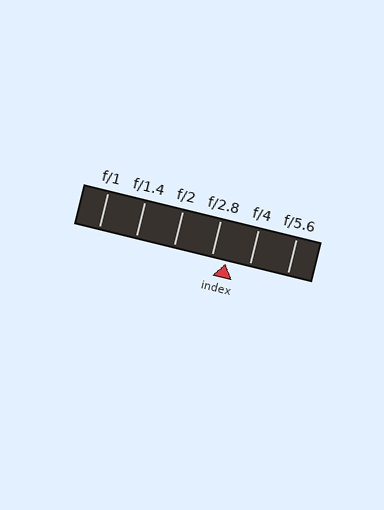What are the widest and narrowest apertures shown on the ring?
The widest aperture shown is f/1 and the narrowest is f/5.6.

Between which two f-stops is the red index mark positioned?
The index mark is between f/2.8 and f/4.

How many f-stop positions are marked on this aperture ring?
There are 6 f-stop positions marked.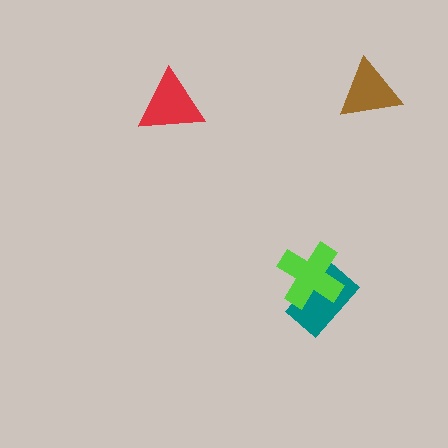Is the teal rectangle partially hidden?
Yes, it is partially covered by another shape.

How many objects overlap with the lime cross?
1 object overlaps with the lime cross.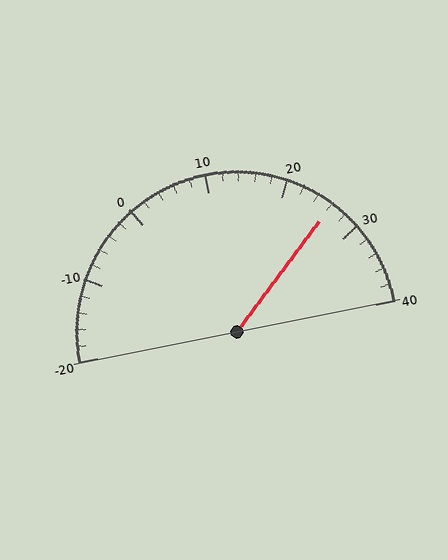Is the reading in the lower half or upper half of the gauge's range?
The reading is in the upper half of the range (-20 to 40).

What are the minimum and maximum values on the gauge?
The gauge ranges from -20 to 40.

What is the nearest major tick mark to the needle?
The nearest major tick mark is 30.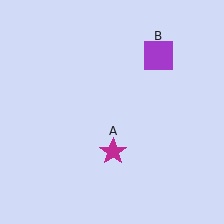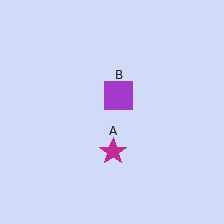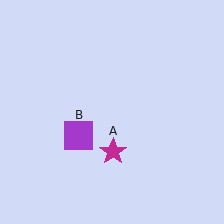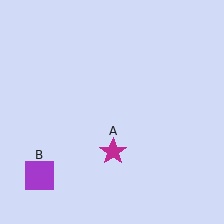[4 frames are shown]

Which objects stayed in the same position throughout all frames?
Magenta star (object A) remained stationary.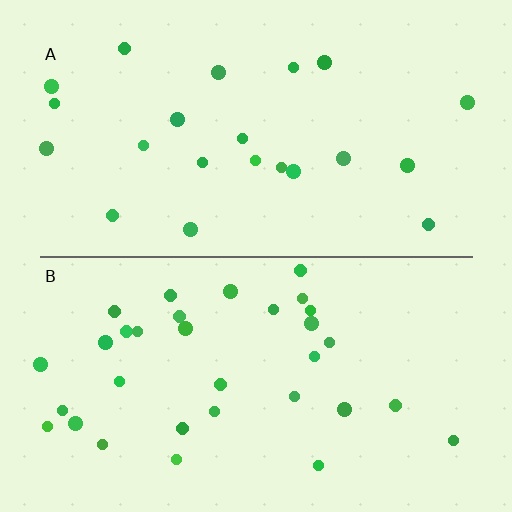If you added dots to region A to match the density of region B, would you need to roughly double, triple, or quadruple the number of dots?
Approximately double.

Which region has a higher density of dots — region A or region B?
B (the bottom).